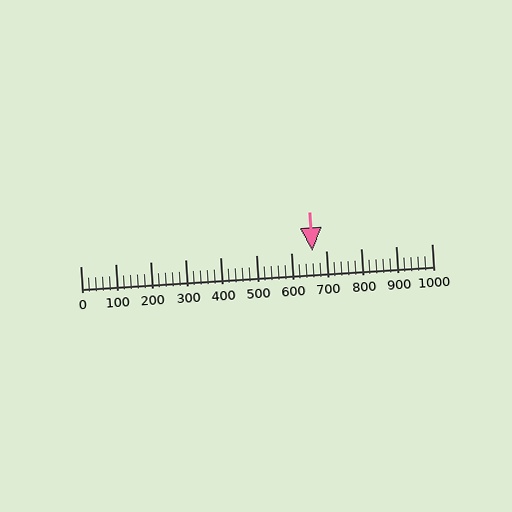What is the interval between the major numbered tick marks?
The major tick marks are spaced 100 units apart.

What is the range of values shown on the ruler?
The ruler shows values from 0 to 1000.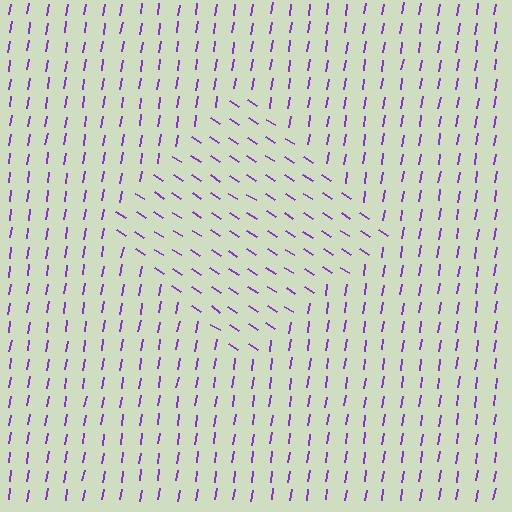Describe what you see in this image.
The image is filled with small purple line segments. A diamond region in the image has lines oriented differently from the surrounding lines, creating a visible texture boundary.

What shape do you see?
I see a diamond.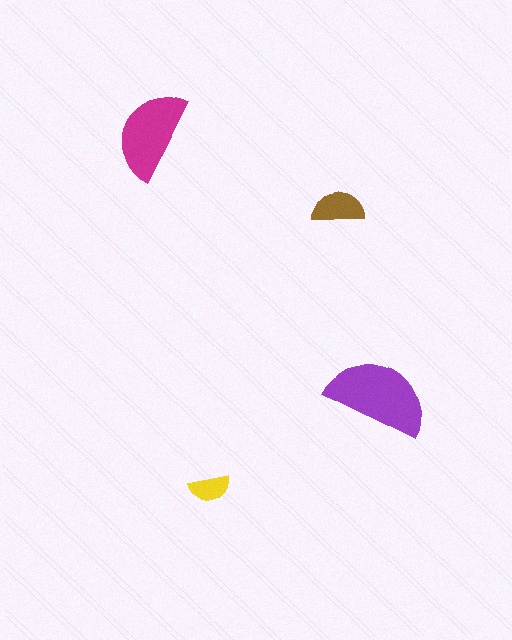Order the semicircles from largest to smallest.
the purple one, the magenta one, the brown one, the yellow one.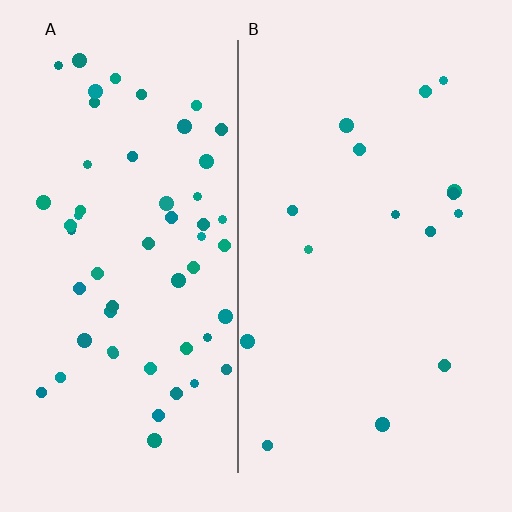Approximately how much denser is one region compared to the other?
Approximately 3.6× — region A over region B.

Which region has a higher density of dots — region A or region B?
A (the left).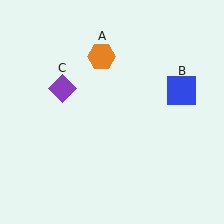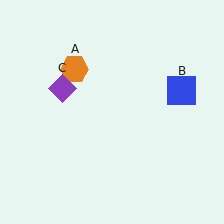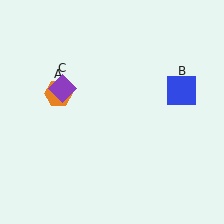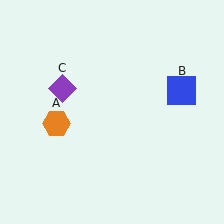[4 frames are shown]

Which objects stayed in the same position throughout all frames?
Blue square (object B) and purple diamond (object C) remained stationary.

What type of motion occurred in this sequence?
The orange hexagon (object A) rotated counterclockwise around the center of the scene.